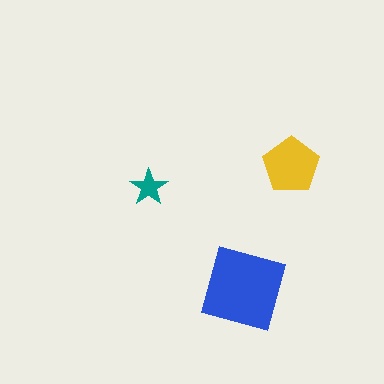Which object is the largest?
The blue diamond.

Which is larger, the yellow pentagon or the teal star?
The yellow pentagon.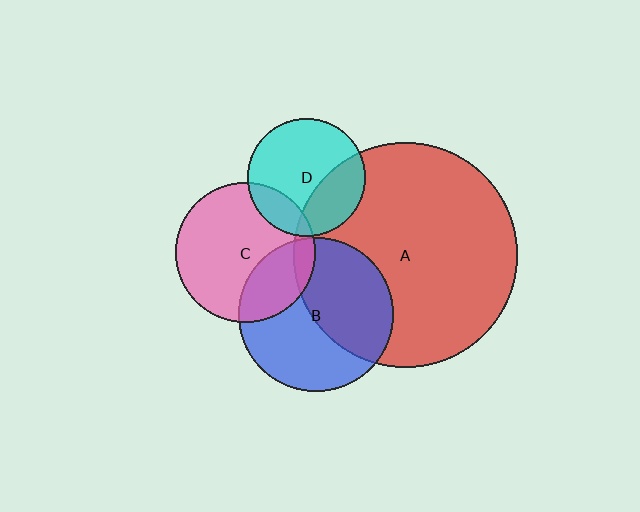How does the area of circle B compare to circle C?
Approximately 1.2 times.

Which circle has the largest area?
Circle A (red).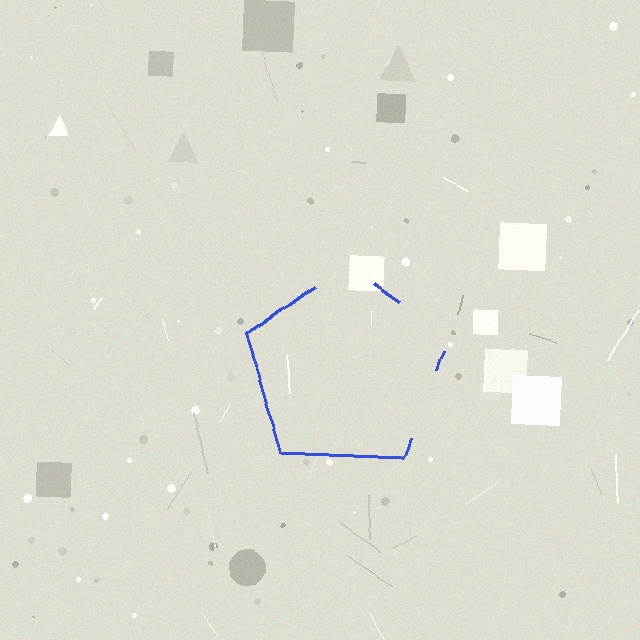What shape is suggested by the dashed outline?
The dashed outline suggests a pentagon.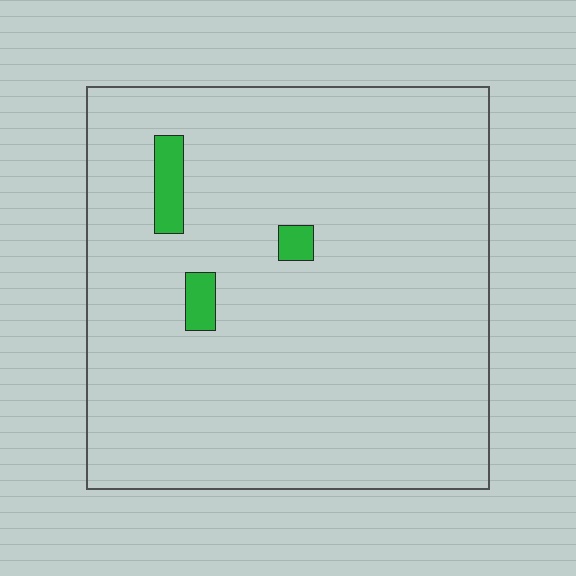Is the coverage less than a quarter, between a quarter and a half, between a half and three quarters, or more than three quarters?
Less than a quarter.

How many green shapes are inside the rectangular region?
3.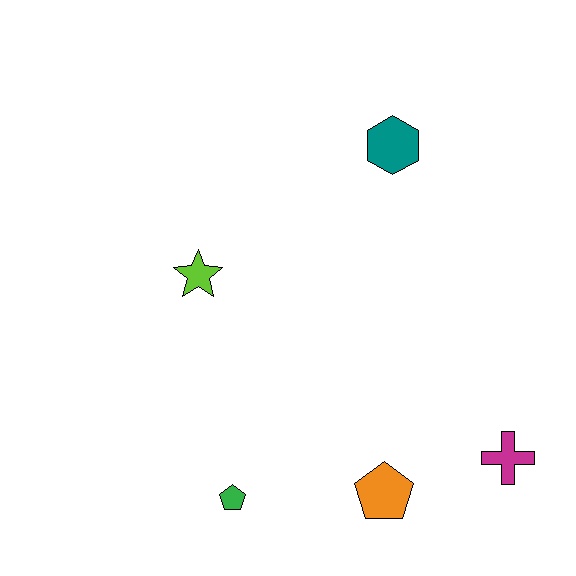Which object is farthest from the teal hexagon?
The green pentagon is farthest from the teal hexagon.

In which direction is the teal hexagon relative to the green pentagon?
The teal hexagon is above the green pentagon.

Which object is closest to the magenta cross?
The orange pentagon is closest to the magenta cross.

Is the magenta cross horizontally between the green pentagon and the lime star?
No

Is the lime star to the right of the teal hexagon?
No